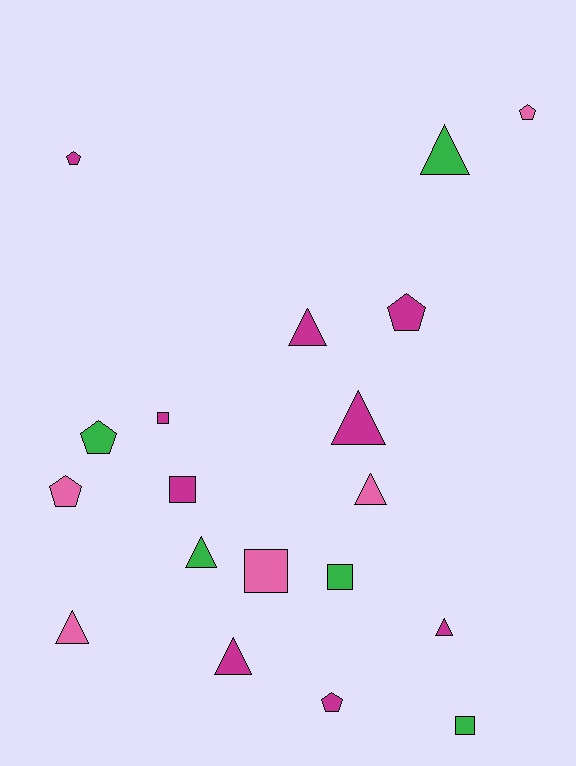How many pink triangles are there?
There are 2 pink triangles.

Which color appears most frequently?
Magenta, with 9 objects.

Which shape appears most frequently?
Triangle, with 8 objects.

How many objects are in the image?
There are 19 objects.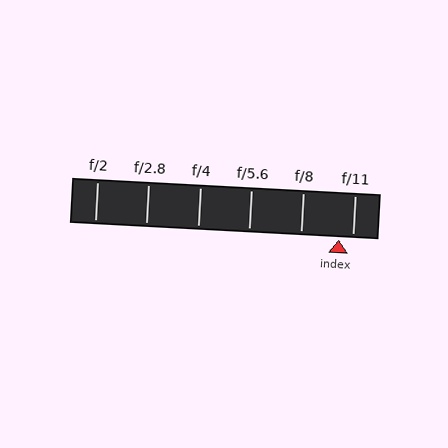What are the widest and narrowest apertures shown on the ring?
The widest aperture shown is f/2 and the narrowest is f/11.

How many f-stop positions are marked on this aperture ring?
There are 6 f-stop positions marked.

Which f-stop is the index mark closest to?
The index mark is closest to f/11.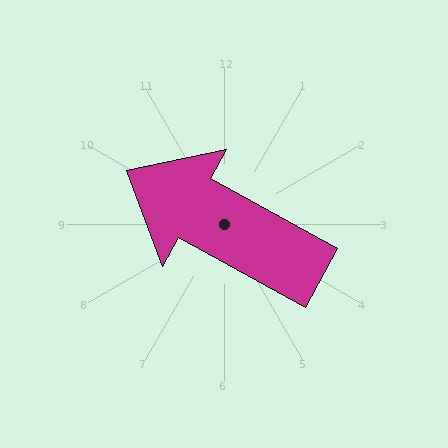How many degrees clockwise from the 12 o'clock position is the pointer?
Approximately 299 degrees.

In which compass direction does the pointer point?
Northwest.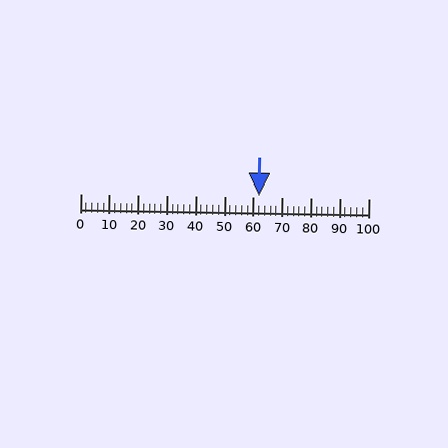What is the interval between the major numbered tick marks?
The major tick marks are spaced 10 units apart.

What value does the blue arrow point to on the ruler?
The blue arrow points to approximately 62.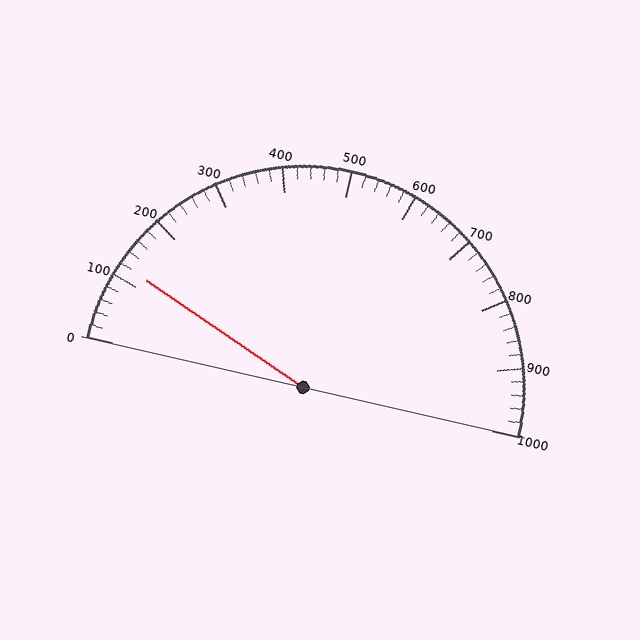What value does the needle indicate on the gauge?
The needle indicates approximately 120.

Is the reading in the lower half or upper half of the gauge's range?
The reading is in the lower half of the range (0 to 1000).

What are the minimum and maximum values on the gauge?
The gauge ranges from 0 to 1000.